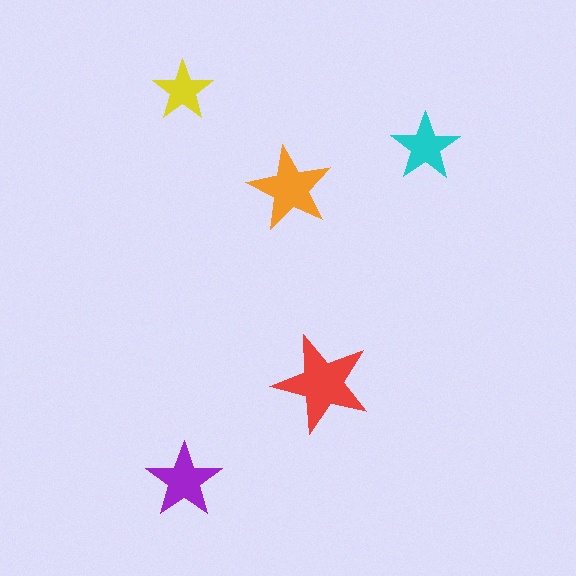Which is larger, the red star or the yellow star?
The red one.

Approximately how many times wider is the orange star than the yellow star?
About 1.5 times wider.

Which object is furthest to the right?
The cyan star is rightmost.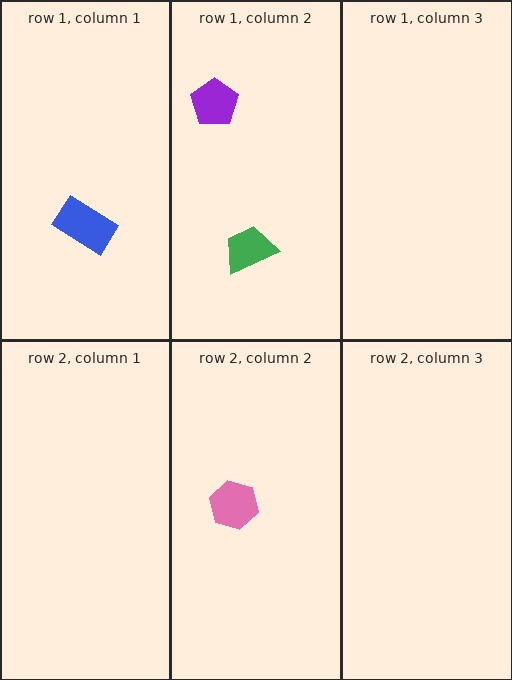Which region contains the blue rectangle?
The row 1, column 1 region.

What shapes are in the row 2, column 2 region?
The pink hexagon.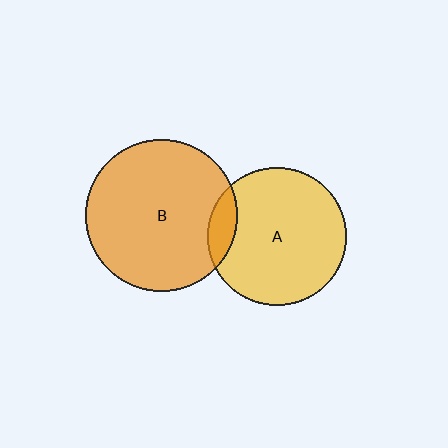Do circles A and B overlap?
Yes.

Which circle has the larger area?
Circle B (orange).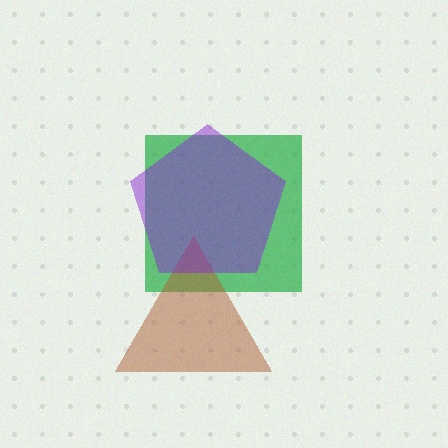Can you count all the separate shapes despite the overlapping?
Yes, there are 3 separate shapes.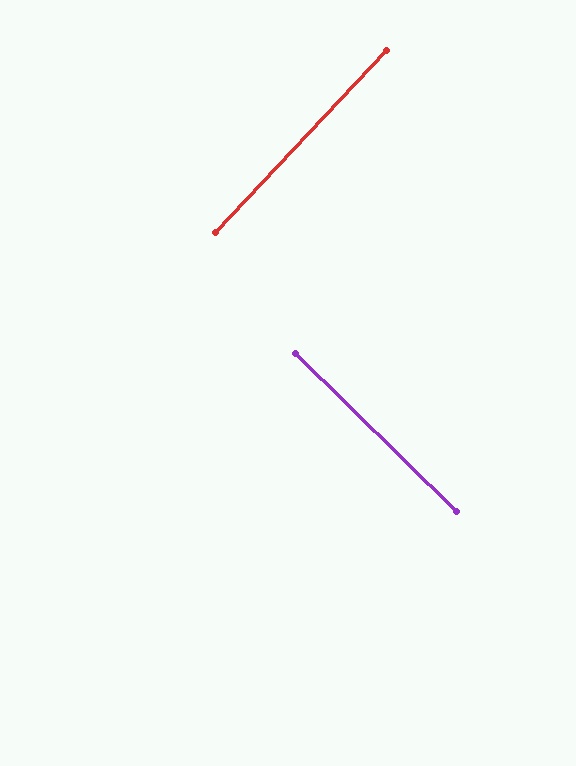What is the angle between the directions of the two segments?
Approximately 89 degrees.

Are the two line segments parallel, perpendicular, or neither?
Perpendicular — they meet at approximately 89°.